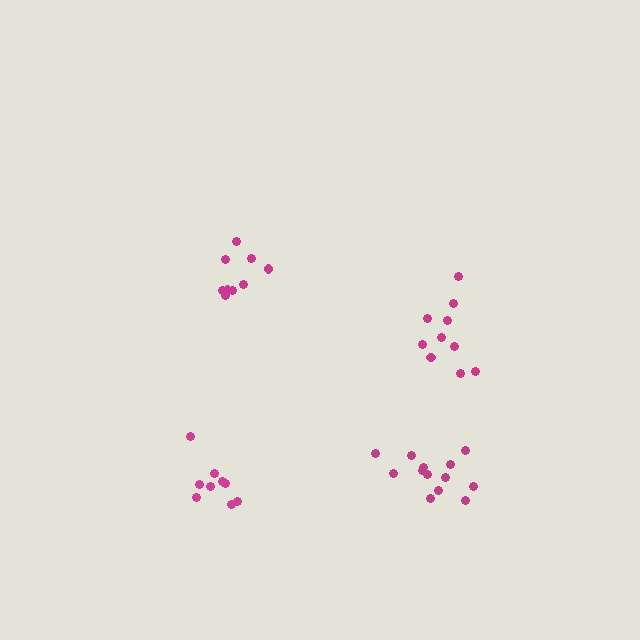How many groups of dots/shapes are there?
There are 4 groups.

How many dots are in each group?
Group 1: 9 dots, Group 2: 13 dots, Group 3: 9 dots, Group 4: 10 dots (41 total).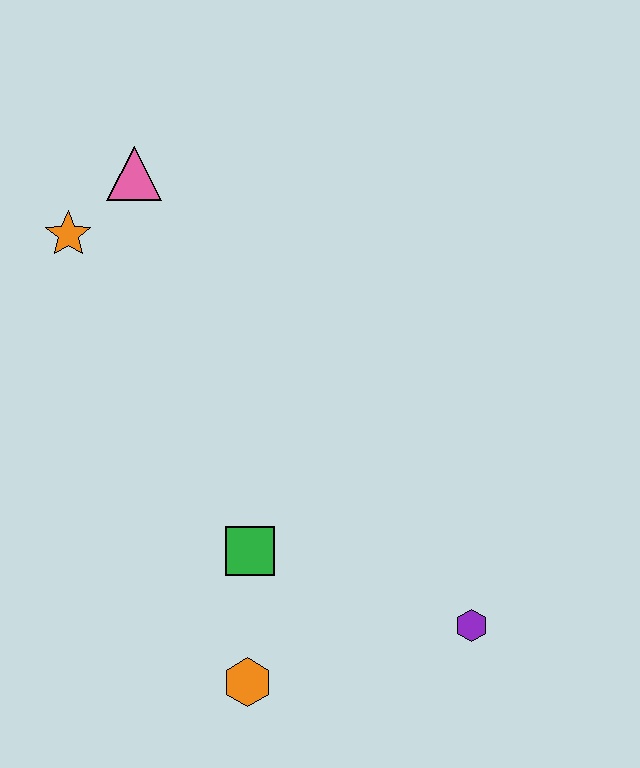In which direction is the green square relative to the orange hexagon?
The green square is above the orange hexagon.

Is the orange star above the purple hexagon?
Yes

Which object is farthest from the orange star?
The purple hexagon is farthest from the orange star.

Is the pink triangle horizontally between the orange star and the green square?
Yes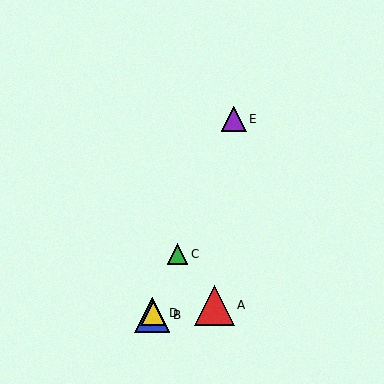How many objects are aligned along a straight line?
4 objects (B, C, D, E) are aligned along a straight line.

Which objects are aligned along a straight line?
Objects B, C, D, E are aligned along a straight line.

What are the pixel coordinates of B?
Object B is at (152, 315).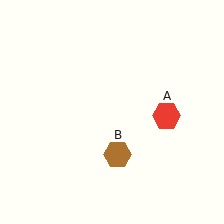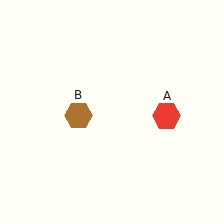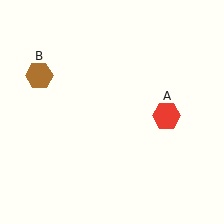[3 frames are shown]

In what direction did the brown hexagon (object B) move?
The brown hexagon (object B) moved up and to the left.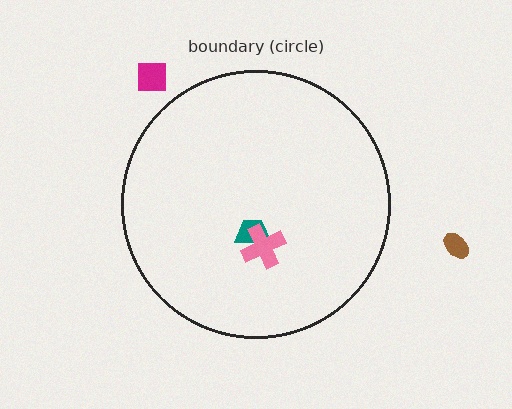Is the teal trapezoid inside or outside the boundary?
Inside.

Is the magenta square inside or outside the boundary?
Outside.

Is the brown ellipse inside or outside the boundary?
Outside.